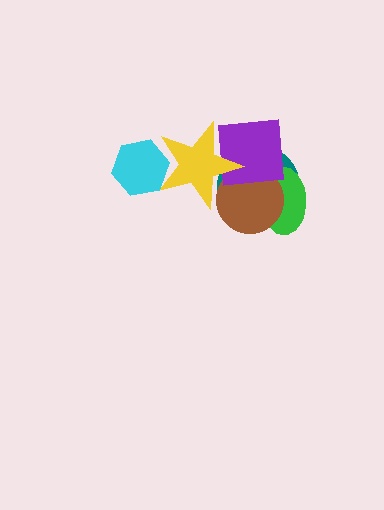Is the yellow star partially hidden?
Yes, it is partially covered by another shape.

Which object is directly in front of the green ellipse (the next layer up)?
The brown circle is directly in front of the green ellipse.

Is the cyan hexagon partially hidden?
No, no other shape covers it.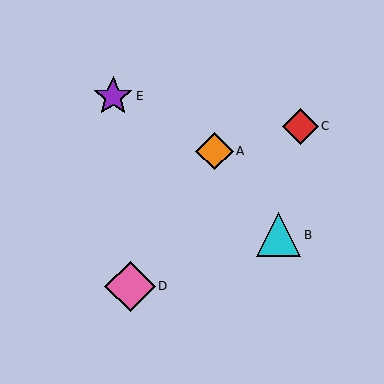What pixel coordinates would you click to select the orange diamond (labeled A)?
Click at (215, 151) to select the orange diamond A.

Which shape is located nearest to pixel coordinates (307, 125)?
The red diamond (labeled C) at (300, 126) is nearest to that location.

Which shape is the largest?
The pink diamond (labeled D) is the largest.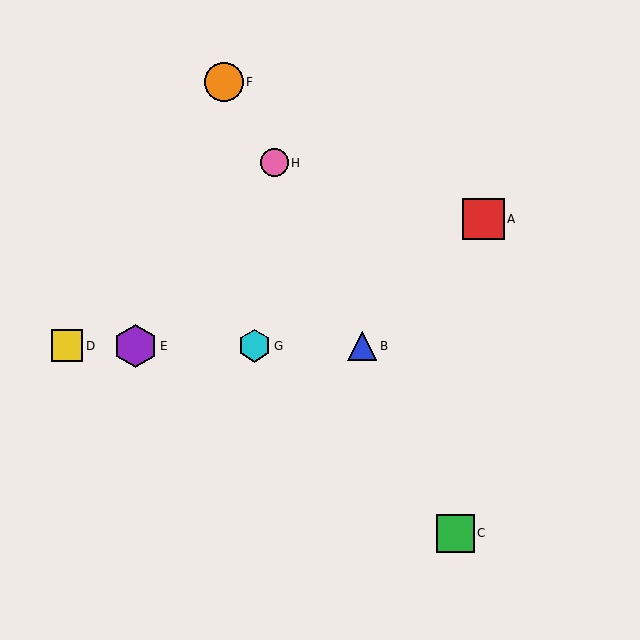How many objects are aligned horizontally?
4 objects (B, D, E, G) are aligned horizontally.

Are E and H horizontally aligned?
No, E is at y≈346 and H is at y≈163.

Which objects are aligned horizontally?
Objects B, D, E, G are aligned horizontally.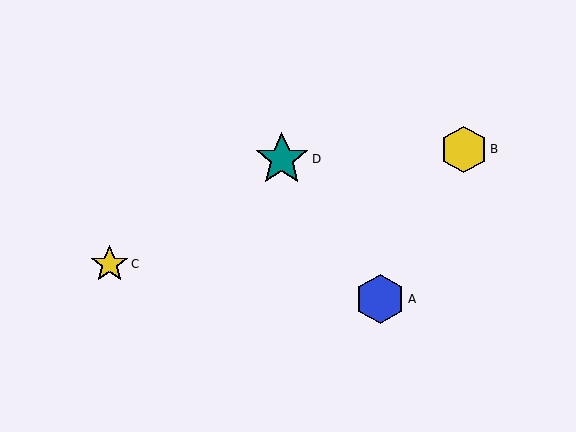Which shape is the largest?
The teal star (labeled D) is the largest.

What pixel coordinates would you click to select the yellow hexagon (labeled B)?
Click at (464, 149) to select the yellow hexagon B.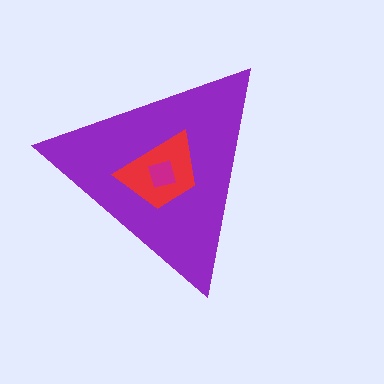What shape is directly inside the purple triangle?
The red trapezoid.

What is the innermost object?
The magenta square.